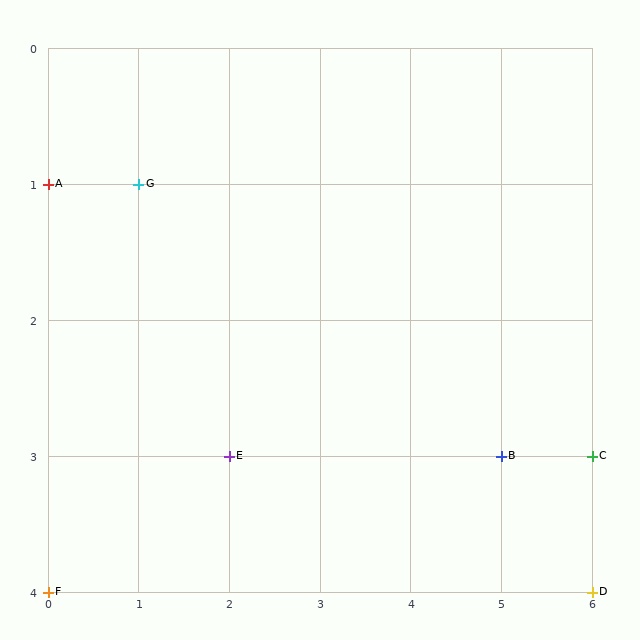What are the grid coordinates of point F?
Point F is at grid coordinates (0, 4).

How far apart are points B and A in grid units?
Points B and A are 5 columns and 2 rows apart (about 5.4 grid units diagonally).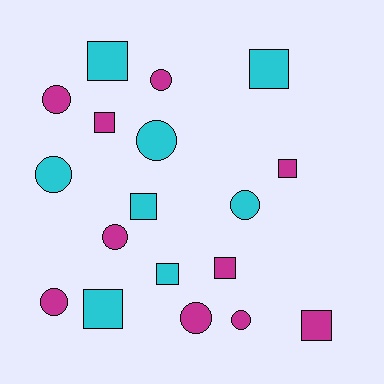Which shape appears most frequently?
Square, with 9 objects.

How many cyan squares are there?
There are 5 cyan squares.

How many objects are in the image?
There are 18 objects.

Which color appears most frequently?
Magenta, with 10 objects.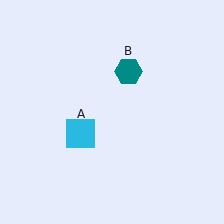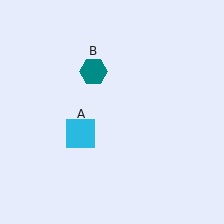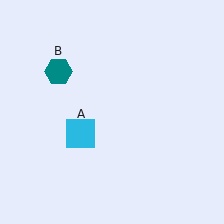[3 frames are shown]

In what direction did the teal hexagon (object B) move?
The teal hexagon (object B) moved left.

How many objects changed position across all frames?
1 object changed position: teal hexagon (object B).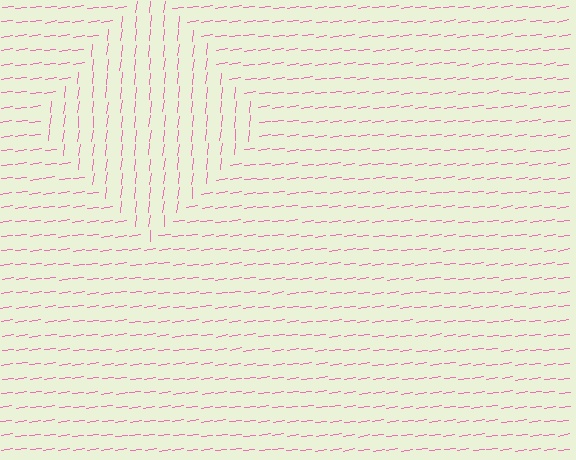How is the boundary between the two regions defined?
The boundary is defined purely by a change in line orientation (approximately 76 degrees difference). All lines are the same color and thickness.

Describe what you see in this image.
The image is filled with small pink line segments. A diamond region in the image has lines oriented differently from the surrounding lines, creating a visible texture boundary.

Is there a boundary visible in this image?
Yes, there is a texture boundary formed by a change in line orientation.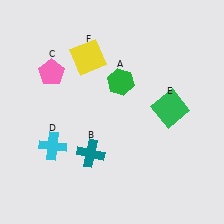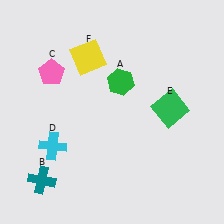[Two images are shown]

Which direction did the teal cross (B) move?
The teal cross (B) moved left.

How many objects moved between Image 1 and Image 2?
1 object moved between the two images.